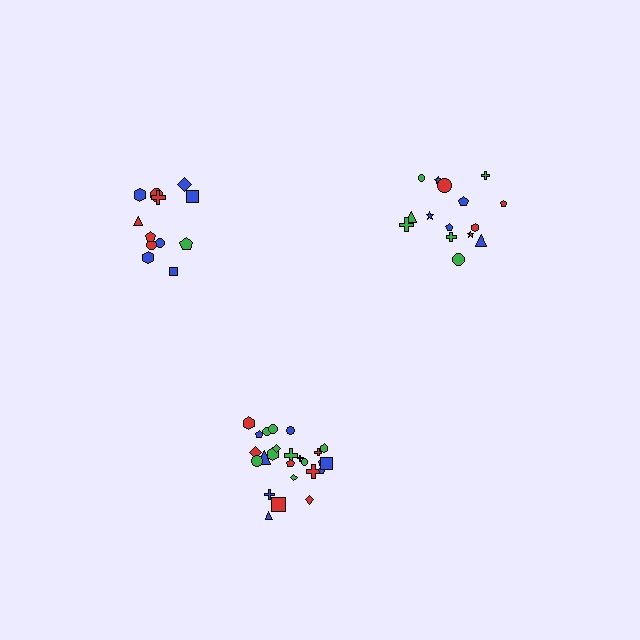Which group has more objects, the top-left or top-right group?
The top-right group.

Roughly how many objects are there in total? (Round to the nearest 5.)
Roughly 50 objects in total.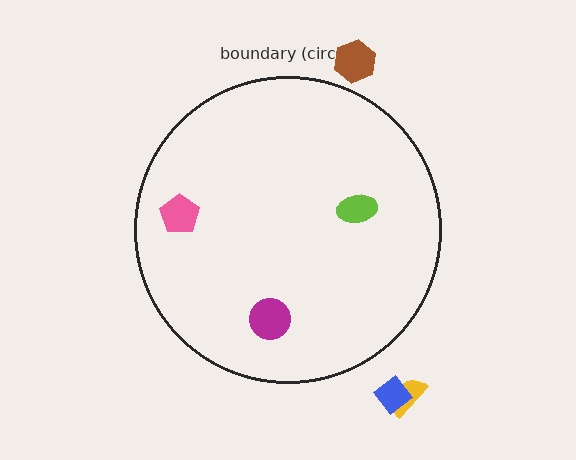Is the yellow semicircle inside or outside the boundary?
Outside.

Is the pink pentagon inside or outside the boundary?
Inside.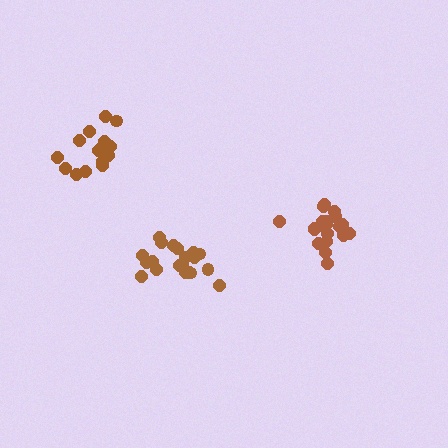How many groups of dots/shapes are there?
There are 3 groups.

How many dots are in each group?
Group 1: 20 dots, Group 2: 20 dots, Group 3: 16 dots (56 total).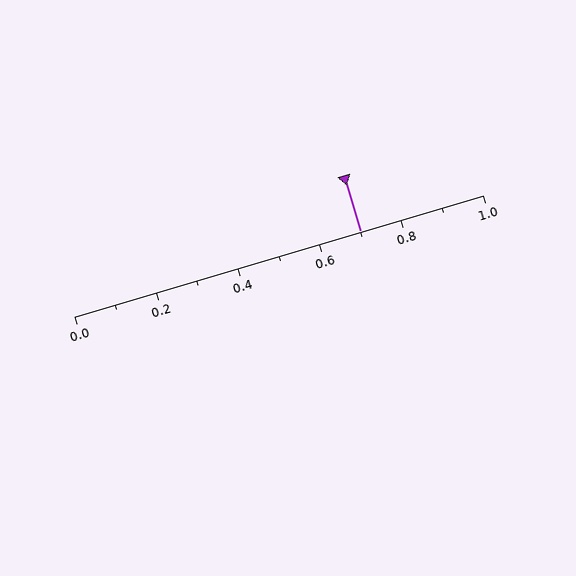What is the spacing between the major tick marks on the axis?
The major ticks are spaced 0.2 apart.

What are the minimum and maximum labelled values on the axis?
The axis runs from 0.0 to 1.0.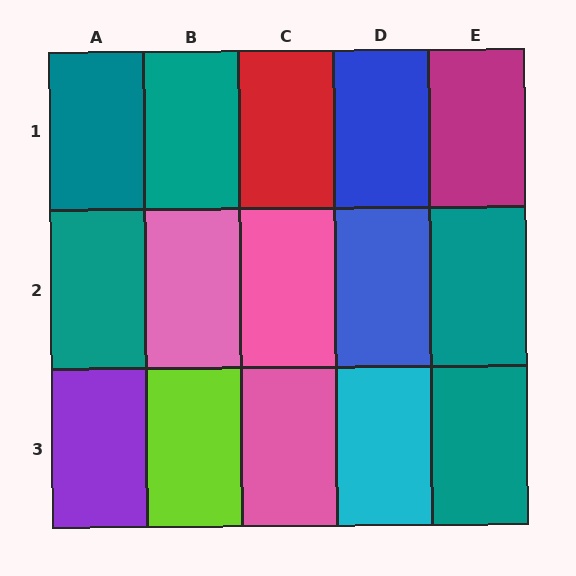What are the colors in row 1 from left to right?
Teal, teal, red, blue, magenta.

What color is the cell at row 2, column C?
Pink.